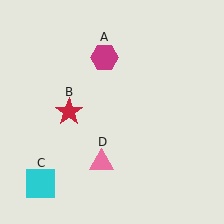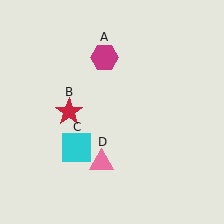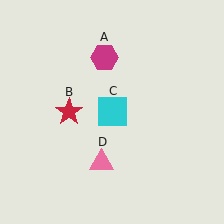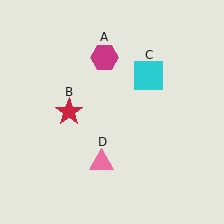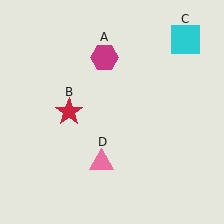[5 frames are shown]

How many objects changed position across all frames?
1 object changed position: cyan square (object C).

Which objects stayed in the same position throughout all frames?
Magenta hexagon (object A) and red star (object B) and pink triangle (object D) remained stationary.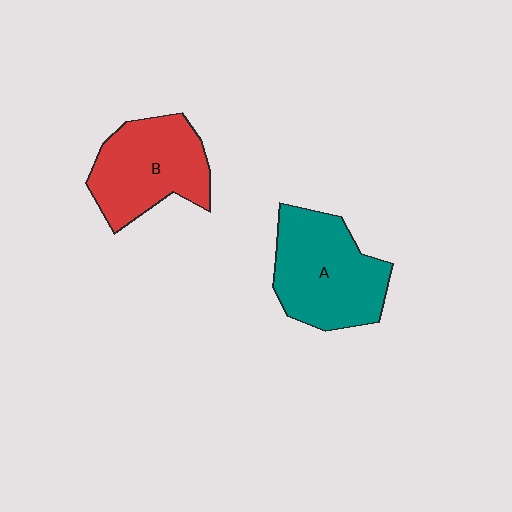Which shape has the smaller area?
Shape B (red).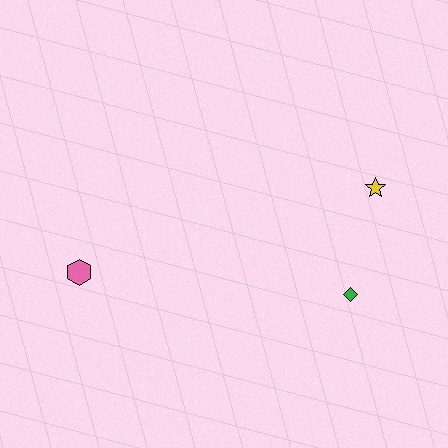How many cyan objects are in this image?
There are no cyan objects.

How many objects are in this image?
There are 3 objects.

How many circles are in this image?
There are no circles.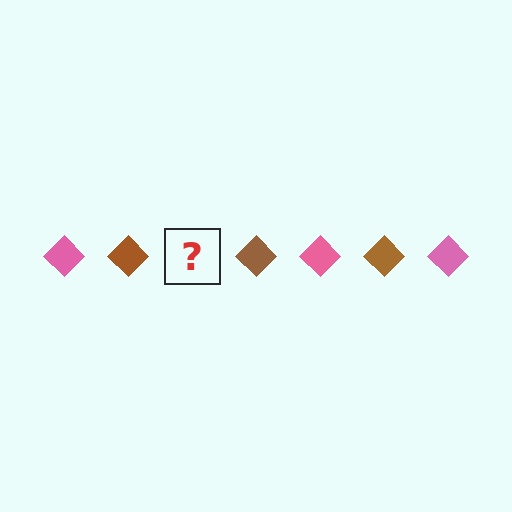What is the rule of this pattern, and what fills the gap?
The rule is that the pattern cycles through pink, brown diamonds. The gap should be filled with a pink diamond.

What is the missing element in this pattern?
The missing element is a pink diamond.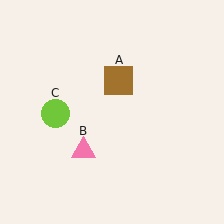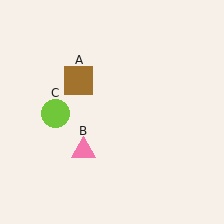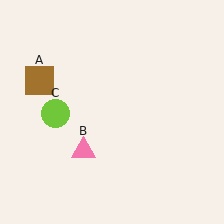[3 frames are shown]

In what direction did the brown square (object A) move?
The brown square (object A) moved left.